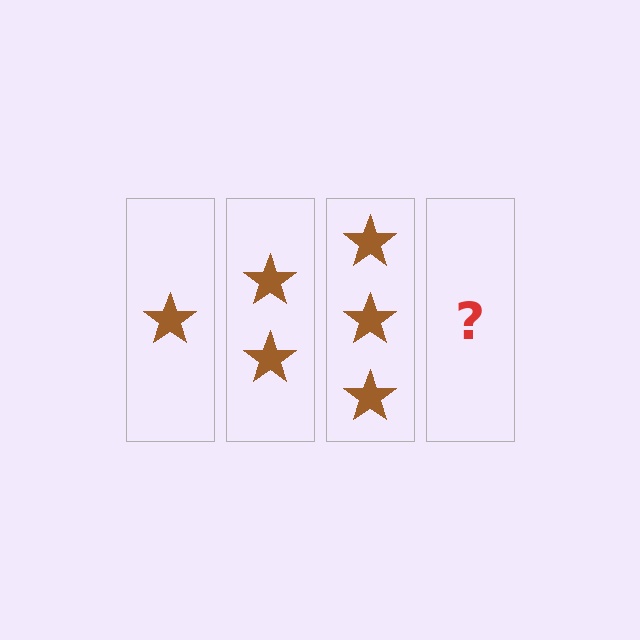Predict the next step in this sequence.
The next step is 4 stars.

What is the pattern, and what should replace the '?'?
The pattern is that each step adds one more star. The '?' should be 4 stars.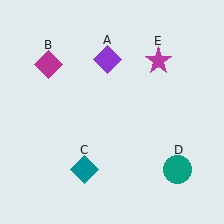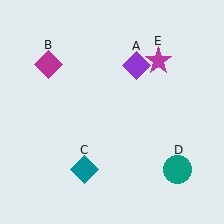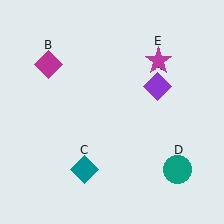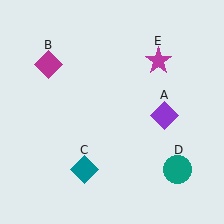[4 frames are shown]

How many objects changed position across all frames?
1 object changed position: purple diamond (object A).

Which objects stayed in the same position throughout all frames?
Magenta diamond (object B) and teal diamond (object C) and teal circle (object D) and magenta star (object E) remained stationary.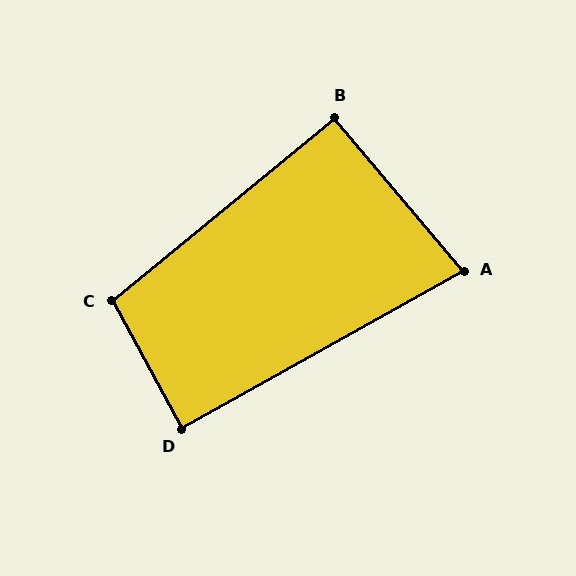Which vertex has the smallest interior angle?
A, at approximately 79 degrees.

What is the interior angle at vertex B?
Approximately 91 degrees (approximately right).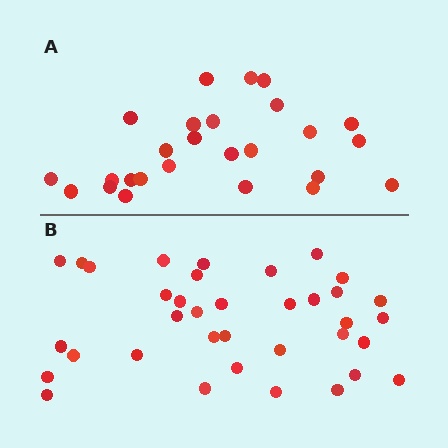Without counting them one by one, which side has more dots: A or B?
Region B (the bottom region) has more dots.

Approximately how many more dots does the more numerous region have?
Region B has roughly 10 or so more dots than region A.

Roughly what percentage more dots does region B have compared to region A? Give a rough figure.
About 40% more.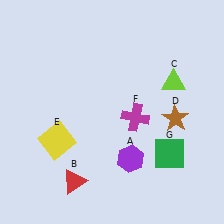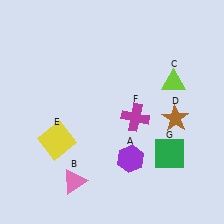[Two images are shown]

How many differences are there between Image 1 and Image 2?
There is 1 difference between the two images.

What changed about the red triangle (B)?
In Image 1, B is red. In Image 2, it changed to pink.